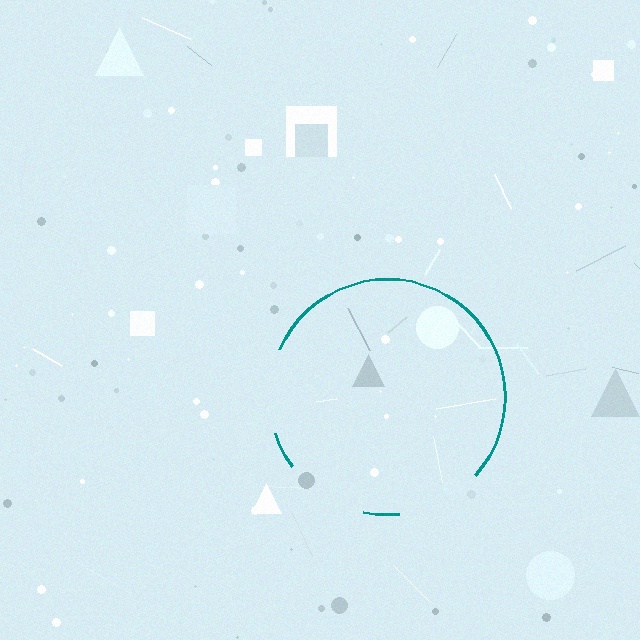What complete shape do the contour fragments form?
The contour fragments form a circle.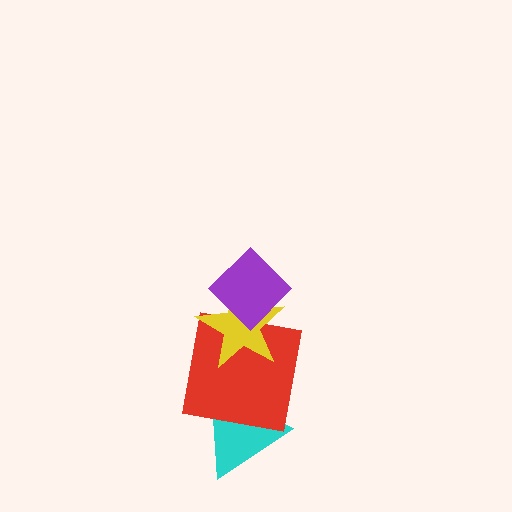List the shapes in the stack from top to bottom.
From top to bottom: the purple diamond, the yellow star, the red square, the cyan triangle.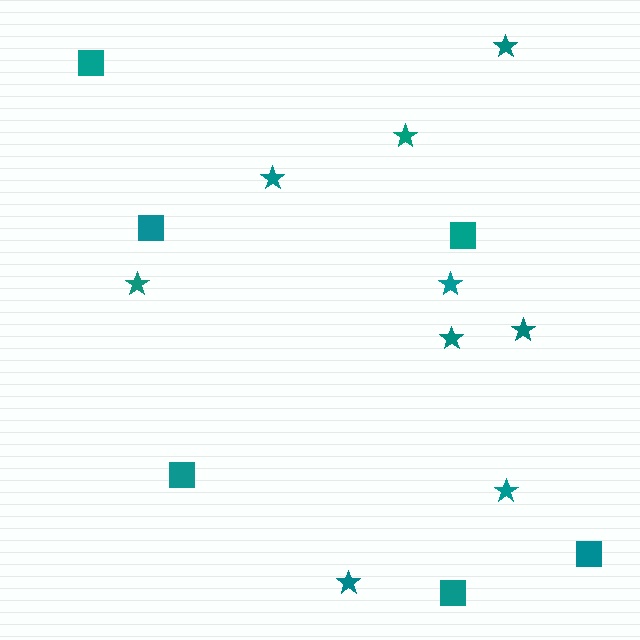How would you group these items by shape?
There are 2 groups: one group of stars (9) and one group of squares (6).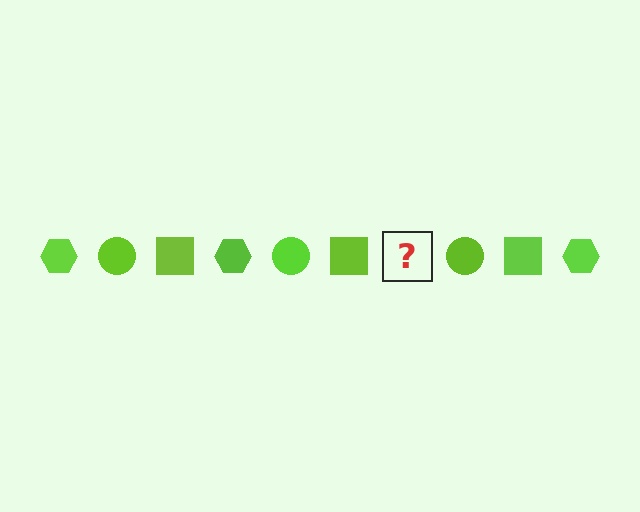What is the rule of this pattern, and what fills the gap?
The rule is that the pattern cycles through hexagon, circle, square shapes in lime. The gap should be filled with a lime hexagon.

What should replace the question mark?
The question mark should be replaced with a lime hexagon.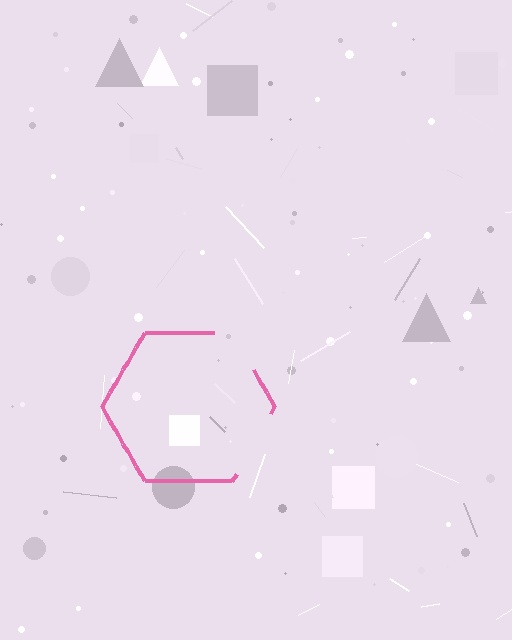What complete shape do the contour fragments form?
The contour fragments form a hexagon.